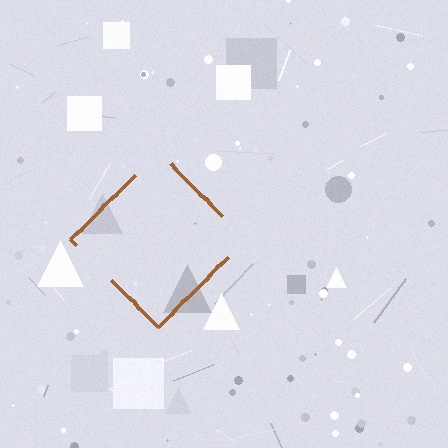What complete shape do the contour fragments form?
The contour fragments form a diamond.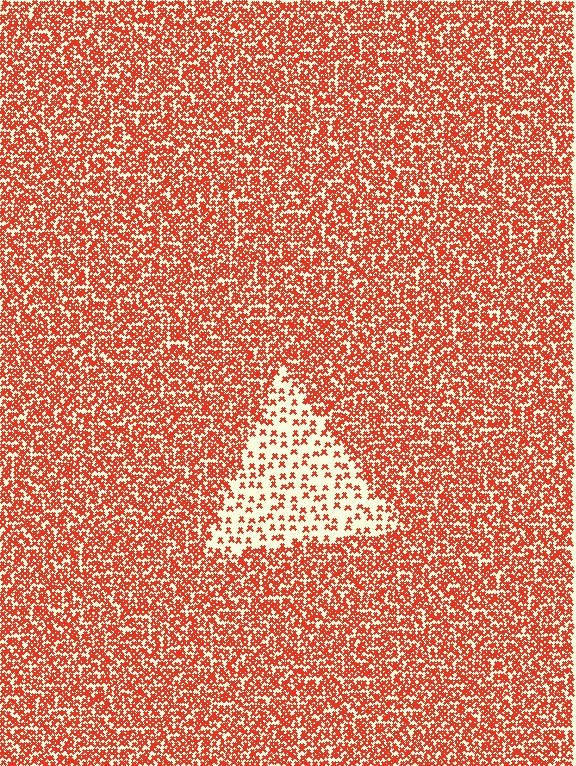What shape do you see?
I see a triangle.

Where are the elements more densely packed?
The elements are more densely packed outside the triangle boundary.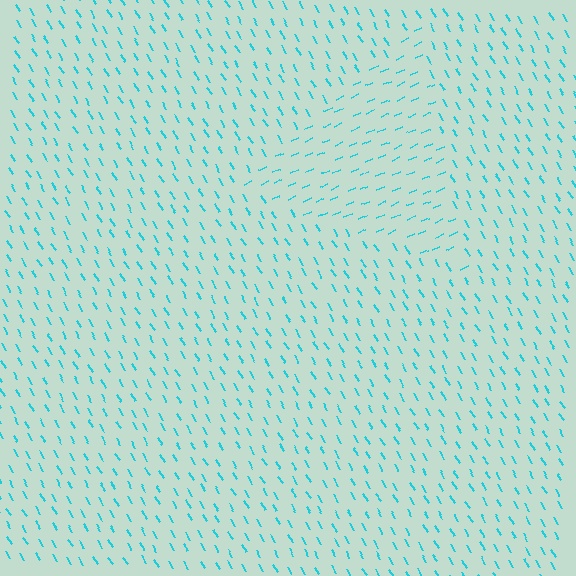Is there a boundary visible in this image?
Yes, there is a texture boundary formed by a change in line orientation.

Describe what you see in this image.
The image is filled with small cyan line segments. A triangle region in the image has lines oriented differently from the surrounding lines, creating a visible texture boundary.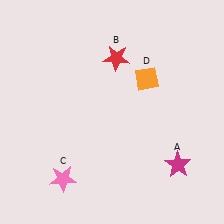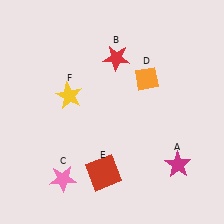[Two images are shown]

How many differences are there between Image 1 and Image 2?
There are 2 differences between the two images.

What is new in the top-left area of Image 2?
A yellow star (F) was added in the top-left area of Image 2.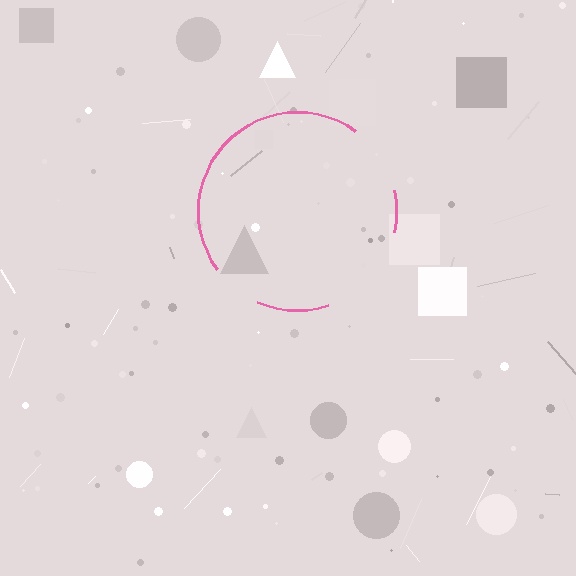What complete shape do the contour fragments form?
The contour fragments form a circle.